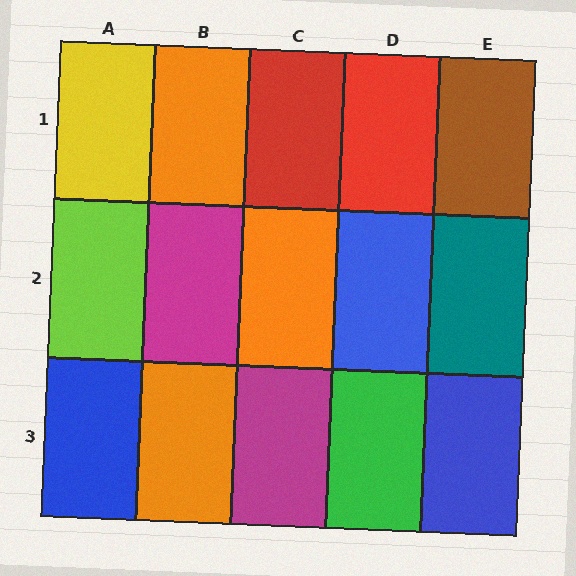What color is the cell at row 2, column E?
Teal.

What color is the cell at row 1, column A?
Yellow.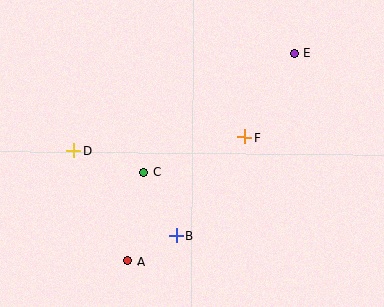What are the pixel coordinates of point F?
Point F is at (245, 137).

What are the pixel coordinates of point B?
Point B is at (177, 236).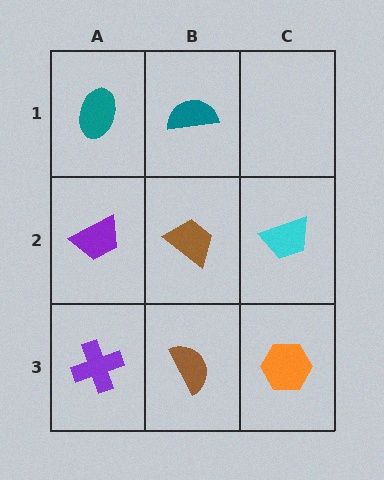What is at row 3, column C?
An orange hexagon.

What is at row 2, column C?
A cyan trapezoid.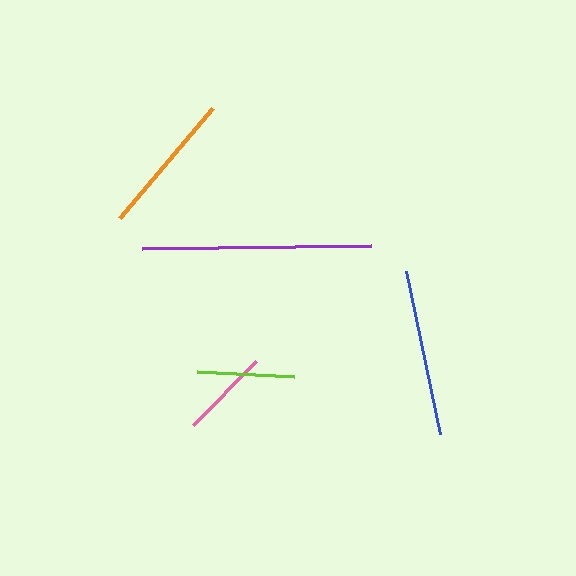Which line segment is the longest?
The purple line is the longest at approximately 229 pixels.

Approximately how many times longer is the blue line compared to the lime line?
The blue line is approximately 1.7 times the length of the lime line.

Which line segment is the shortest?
The pink line is the shortest at approximately 90 pixels.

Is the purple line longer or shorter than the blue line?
The purple line is longer than the blue line.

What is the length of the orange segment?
The orange segment is approximately 144 pixels long.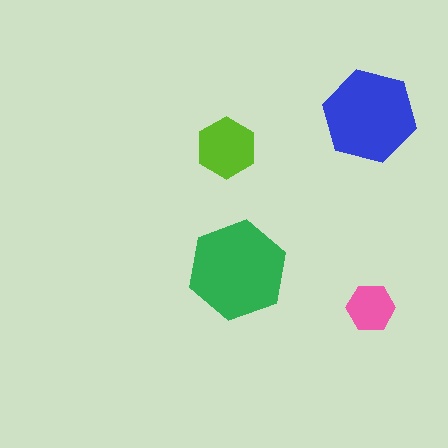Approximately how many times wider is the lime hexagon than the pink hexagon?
About 1.5 times wider.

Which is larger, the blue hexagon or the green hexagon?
The green one.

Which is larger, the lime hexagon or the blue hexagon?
The blue one.